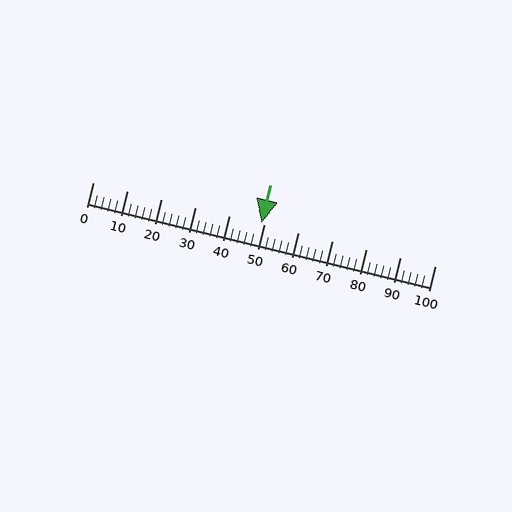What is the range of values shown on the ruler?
The ruler shows values from 0 to 100.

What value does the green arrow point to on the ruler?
The green arrow points to approximately 49.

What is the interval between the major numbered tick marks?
The major tick marks are spaced 10 units apart.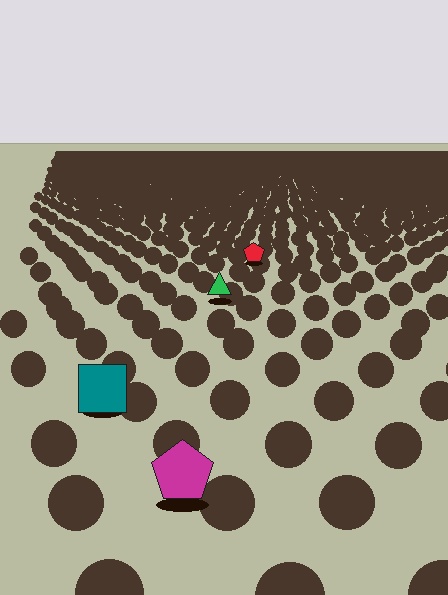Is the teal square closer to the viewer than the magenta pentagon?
No. The magenta pentagon is closer — you can tell from the texture gradient: the ground texture is coarser near it.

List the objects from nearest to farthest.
From nearest to farthest: the magenta pentagon, the teal square, the green triangle, the red pentagon.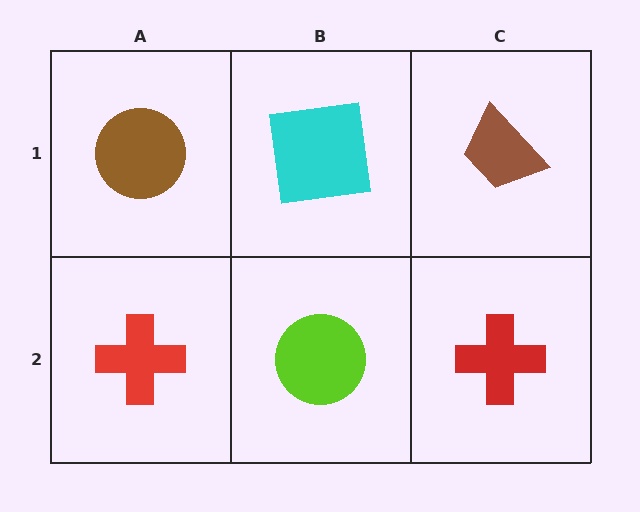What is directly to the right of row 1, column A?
A cyan square.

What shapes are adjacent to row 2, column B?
A cyan square (row 1, column B), a red cross (row 2, column A), a red cross (row 2, column C).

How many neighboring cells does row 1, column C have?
2.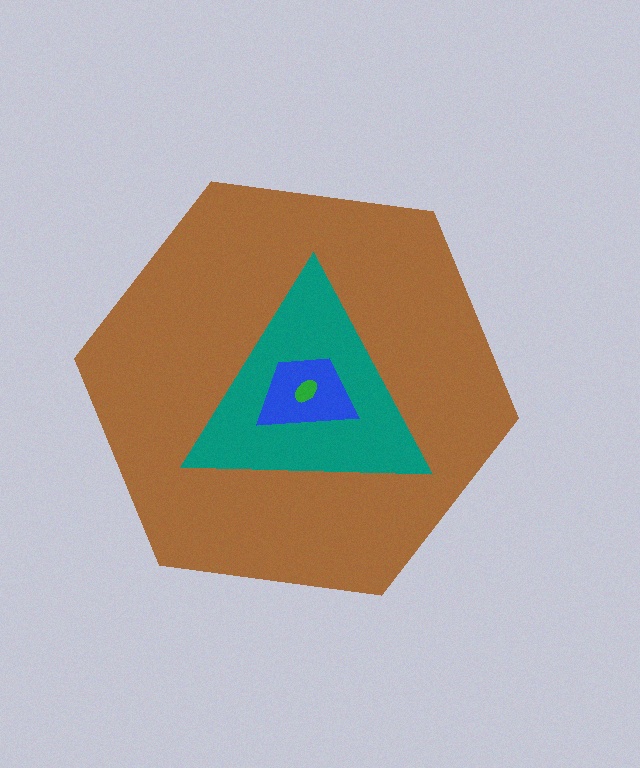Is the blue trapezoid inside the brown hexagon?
Yes.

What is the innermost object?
The green ellipse.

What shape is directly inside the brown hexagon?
The teal triangle.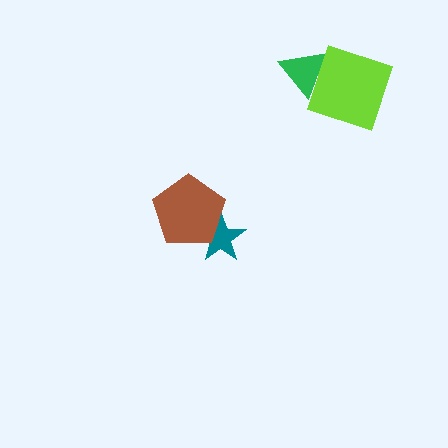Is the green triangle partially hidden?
Yes, it is partially covered by another shape.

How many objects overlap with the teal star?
1 object overlaps with the teal star.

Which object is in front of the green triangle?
The lime diamond is in front of the green triangle.